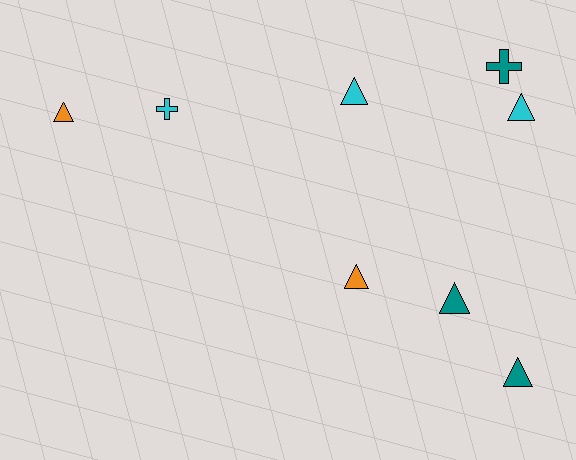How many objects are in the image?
There are 8 objects.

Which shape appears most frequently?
Triangle, with 6 objects.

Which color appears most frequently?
Teal, with 3 objects.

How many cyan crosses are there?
There is 1 cyan cross.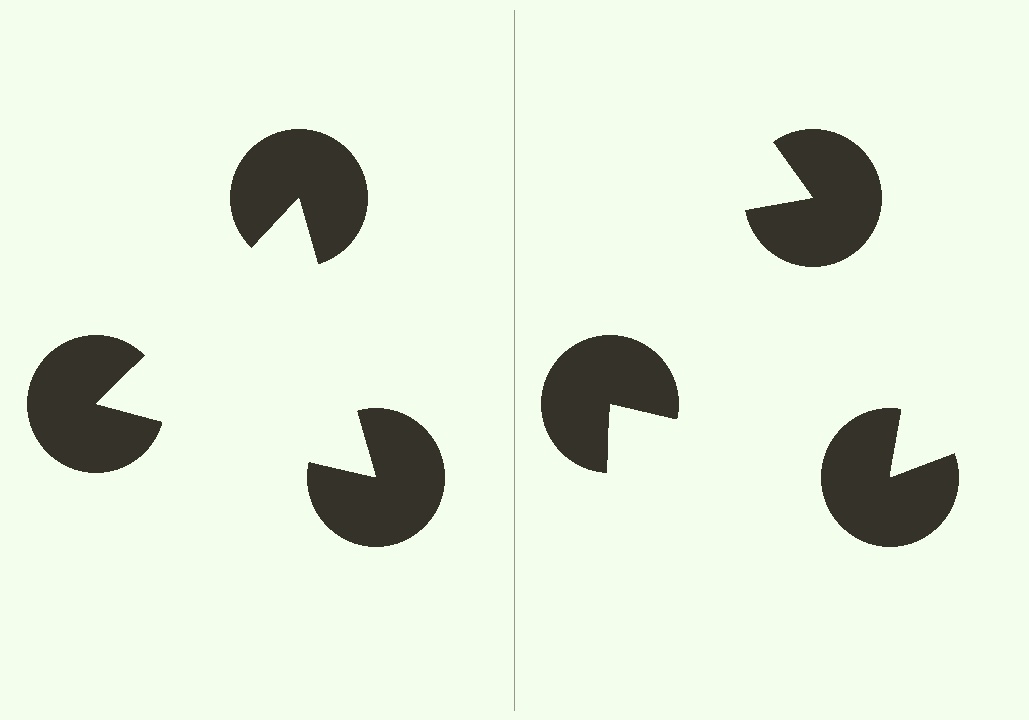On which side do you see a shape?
An illusory triangle appears on the left side. On the right side the wedge cuts are rotated, so no coherent shape forms.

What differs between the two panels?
The pac-man discs are positioned identically on both sides; only the wedge orientations differ. On the left they align to a triangle; on the right they are misaligned.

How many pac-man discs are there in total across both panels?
6 — 3 on each side.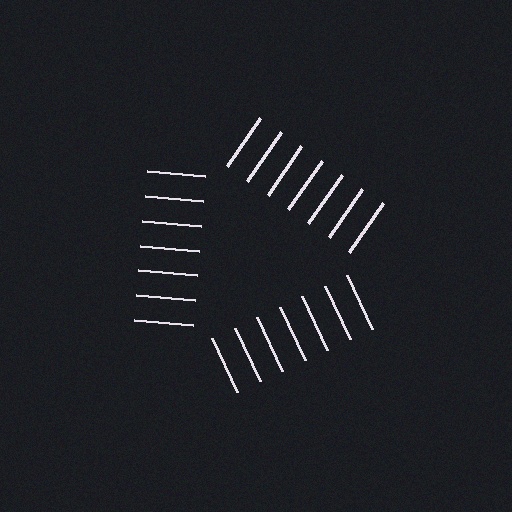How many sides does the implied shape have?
3 sides — the line-ends trace a triangle.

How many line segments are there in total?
21 — 7 along each of the 3 edges.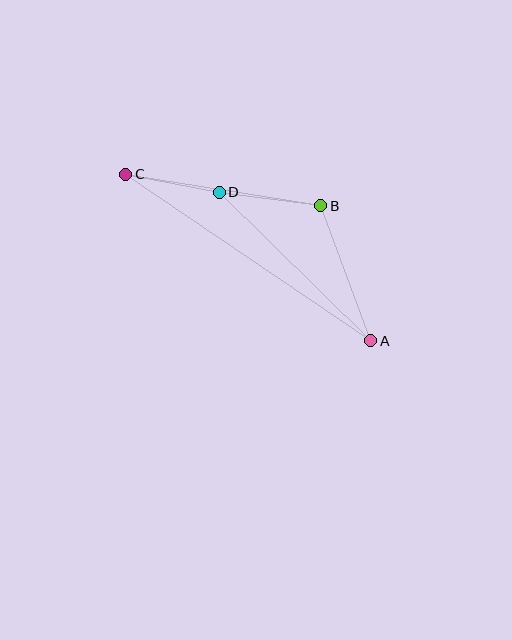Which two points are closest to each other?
Points C and D are closest to each other.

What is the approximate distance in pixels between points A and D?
The distance between A and D is approximately 212 pixels.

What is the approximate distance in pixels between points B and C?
The distance between B and C is approximately 198 pixels.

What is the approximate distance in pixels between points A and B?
The distance between A and B is approximately 144 pixels.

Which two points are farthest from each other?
Points A and C are farthest from each other.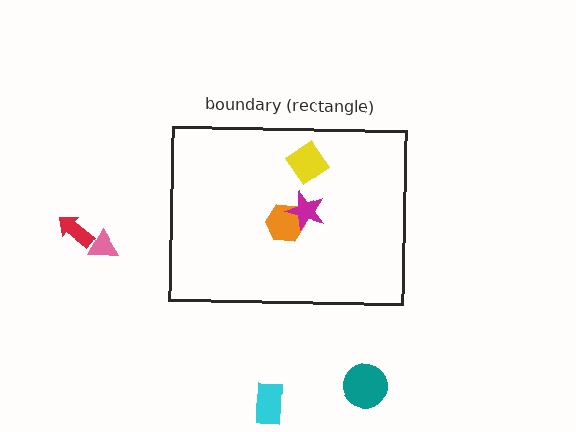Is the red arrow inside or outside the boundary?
Outside.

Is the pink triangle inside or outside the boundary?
Outside.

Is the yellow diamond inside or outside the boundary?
Inside.